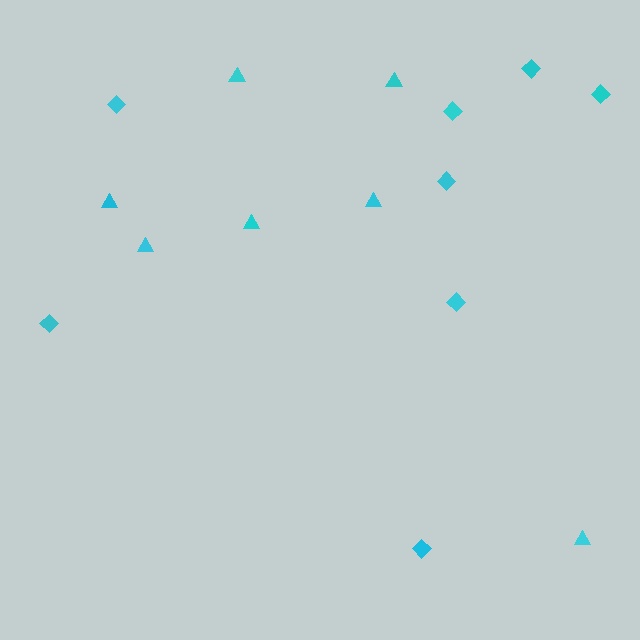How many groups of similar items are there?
There are 2 groups: one group of triangles (7) and one group of diamonds (8).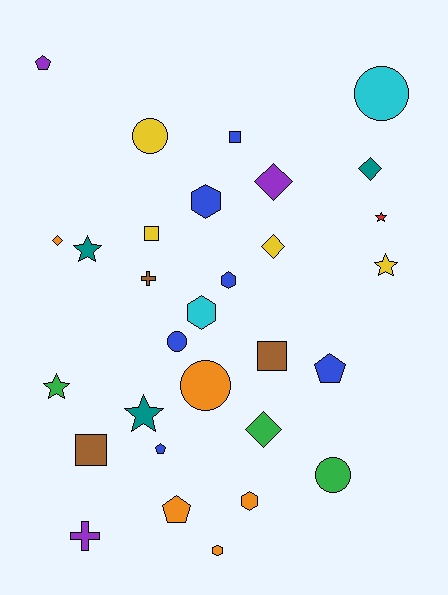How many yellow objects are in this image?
There are 4 yellow objects.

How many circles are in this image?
There are 5 circles.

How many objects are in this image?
There are 30 objects.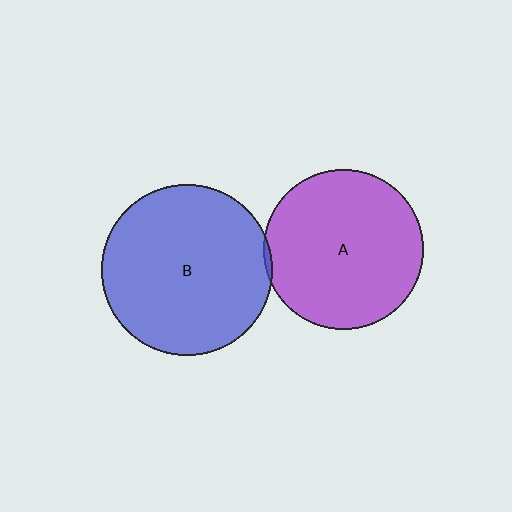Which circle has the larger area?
Circle B (blue).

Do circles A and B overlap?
Yes.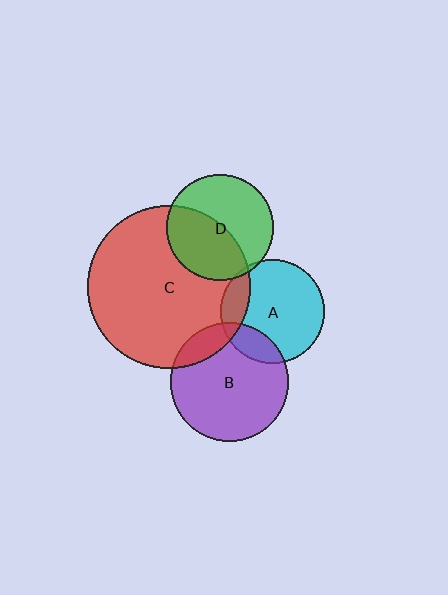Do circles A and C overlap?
Yes.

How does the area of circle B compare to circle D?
Approximately 1.2 times.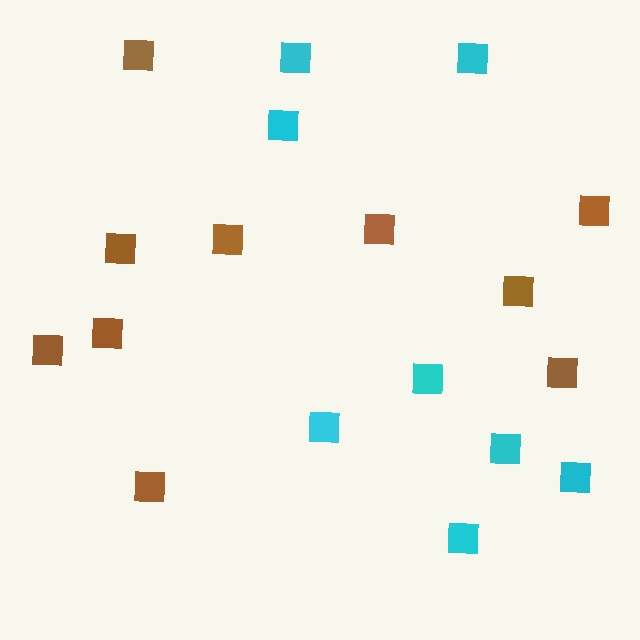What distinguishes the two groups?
There are 2 groups: one group of brown squares (10) and one group of cyan squares (8).